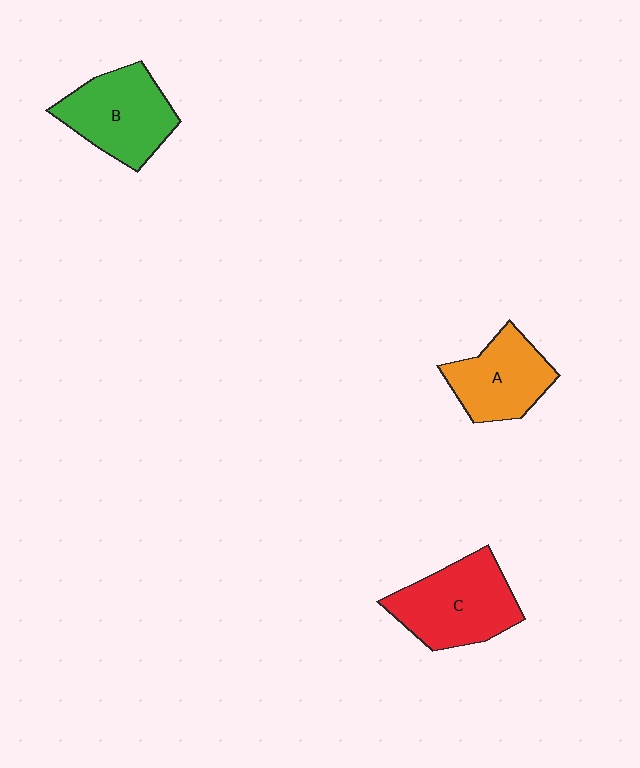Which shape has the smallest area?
Shape A (orange).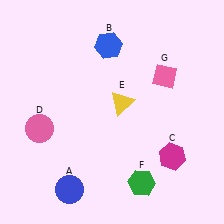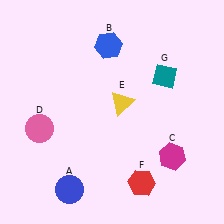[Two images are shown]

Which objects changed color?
F changed from green to red. G changed from pink to teal.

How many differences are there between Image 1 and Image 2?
There are 2 differences between the two images.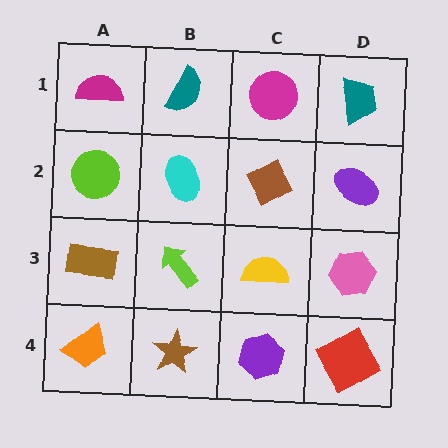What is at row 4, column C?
A purple hexagon.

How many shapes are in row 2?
4 shapes.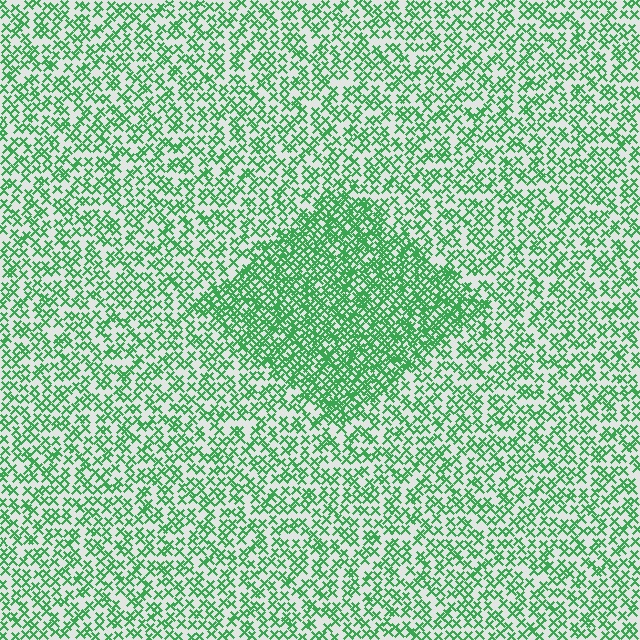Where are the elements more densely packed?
The elements are more densely packed inside the diamond boundary.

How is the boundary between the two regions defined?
The boundary is defined by a change in element density (approximately 2.0x ratio). All elements are the same color, size, and shape.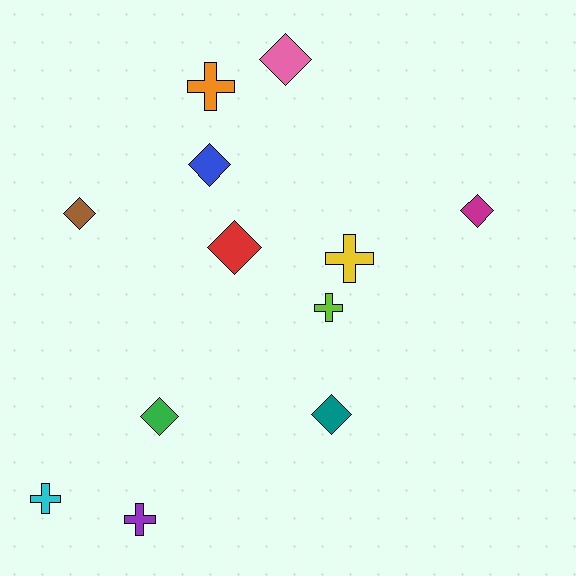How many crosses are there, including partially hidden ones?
There are 5 crosses.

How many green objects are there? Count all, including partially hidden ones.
There is 1 green object.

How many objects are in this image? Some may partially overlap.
There are 12 objects.